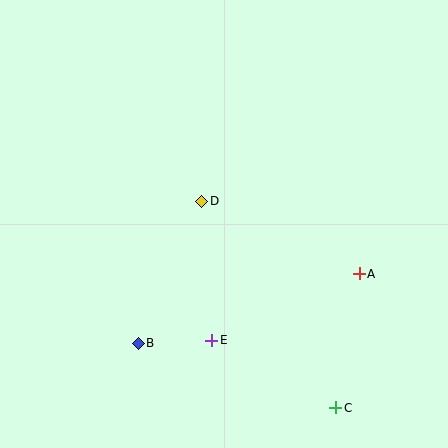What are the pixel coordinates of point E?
Point E is at (212, 340).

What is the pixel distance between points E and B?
The distance between E and B is 74 pixels.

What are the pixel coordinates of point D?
Point D is at (202, 202).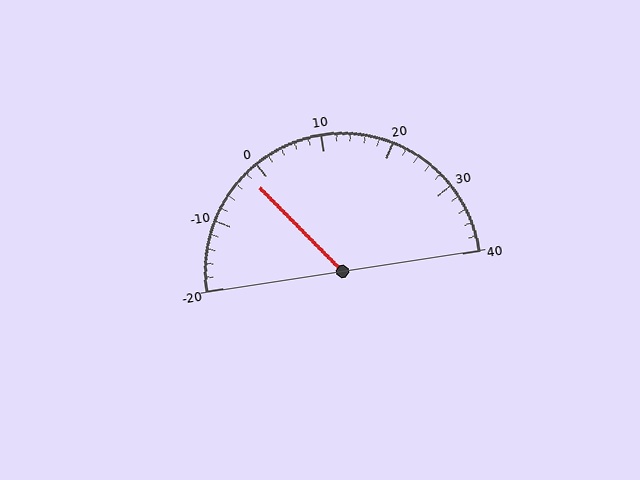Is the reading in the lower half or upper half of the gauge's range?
The reading is in the lower half of the range (-20 to 40).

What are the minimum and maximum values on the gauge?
The gauge ranges from -20 to 40.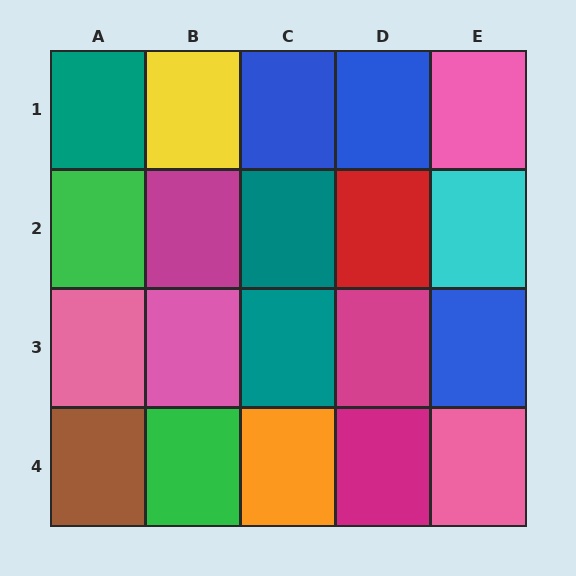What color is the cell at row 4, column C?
Orange.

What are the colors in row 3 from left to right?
Pink, pink, teal, magenta, blue.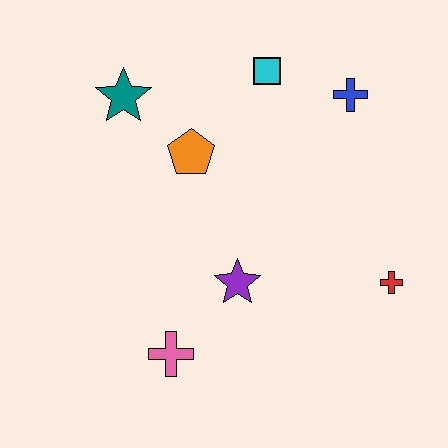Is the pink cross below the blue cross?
Yes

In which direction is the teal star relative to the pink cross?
The teal star is above the pink cross.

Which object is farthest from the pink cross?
The blue cross is farthest from the pink cross.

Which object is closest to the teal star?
The orange pentagon is closest to the teal star.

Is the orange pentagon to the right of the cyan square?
No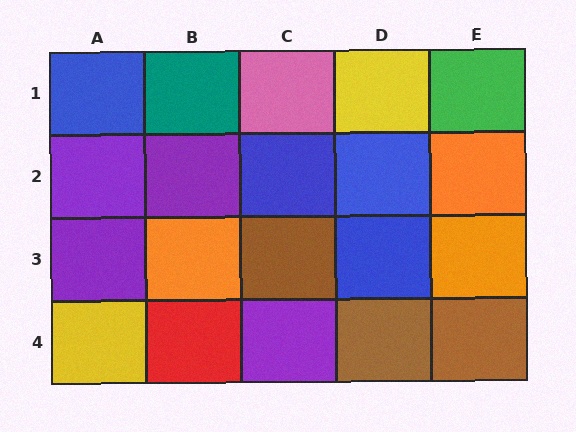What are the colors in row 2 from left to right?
Purple, purple, blue, blue, orange.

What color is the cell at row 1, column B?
Teal.